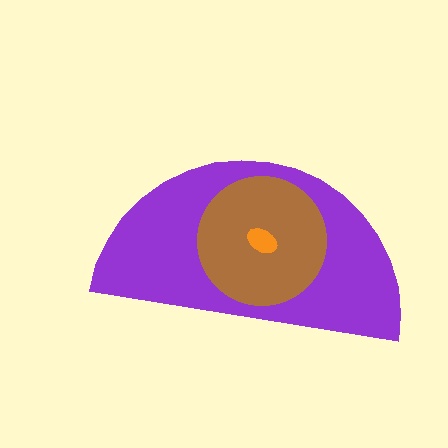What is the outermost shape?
The purple semicircle.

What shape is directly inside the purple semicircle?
The brown circle.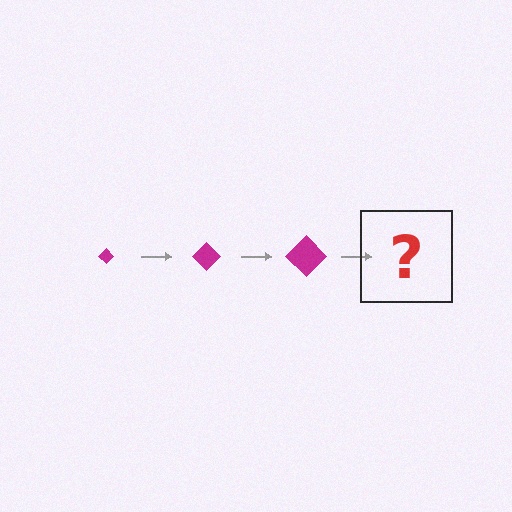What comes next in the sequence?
The next element should be a magenta diamond, larger than the previous one.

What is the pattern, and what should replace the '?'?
The pattern is that the diamond gets progressively larger each step. The '?' should be a magenta diamond, larger than the previous one.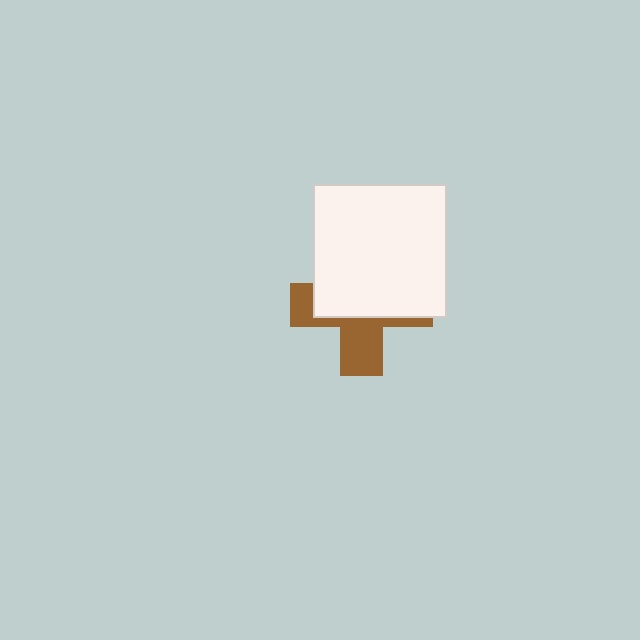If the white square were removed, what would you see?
You would see the complete brown cross.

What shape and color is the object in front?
The object in front is a white square.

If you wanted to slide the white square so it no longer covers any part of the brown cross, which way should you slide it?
Slide it up — that is the most direct way to separate the two shapes.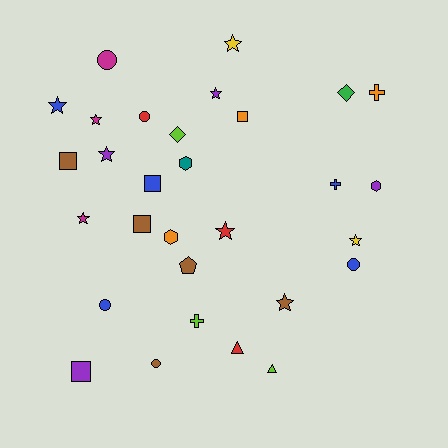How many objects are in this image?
There are 30 objects.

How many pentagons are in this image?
There is 1 pentagon.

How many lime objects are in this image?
There are 3 lime objects.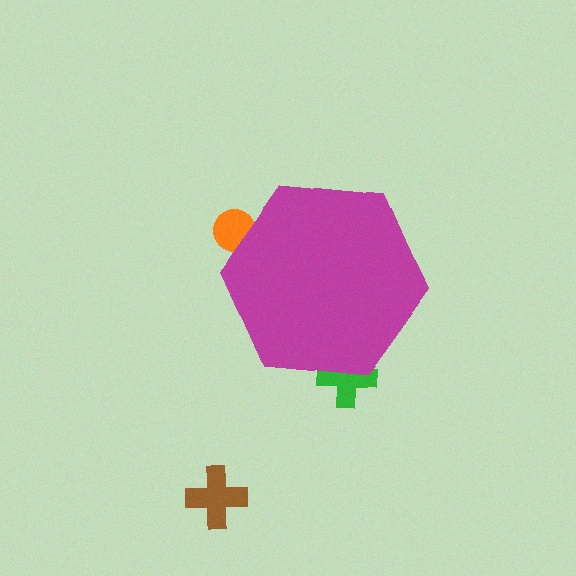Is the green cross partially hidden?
Yes, the green cross is partially hidden behind the magenta hexagon.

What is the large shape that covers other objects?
A magenta hexagon.